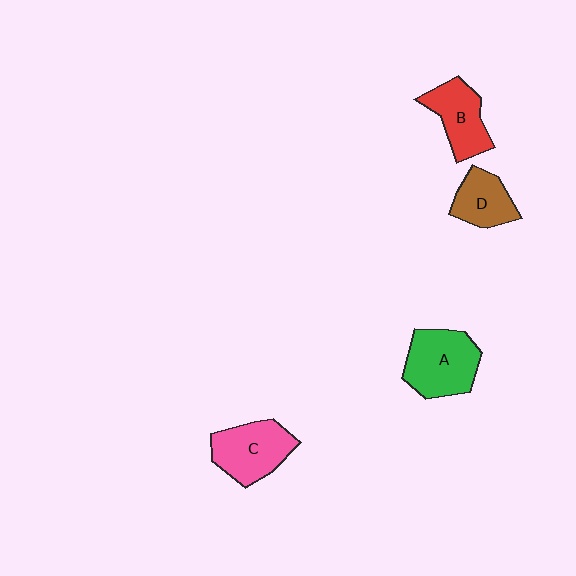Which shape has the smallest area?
Shape D (brown).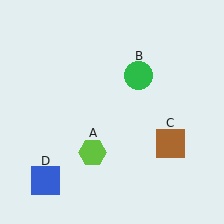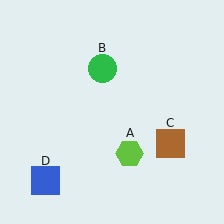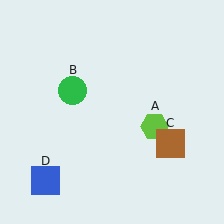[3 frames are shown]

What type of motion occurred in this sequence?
The lime hexagon (object A), green circle (object B) rotated counterclockwise around the center of the scene.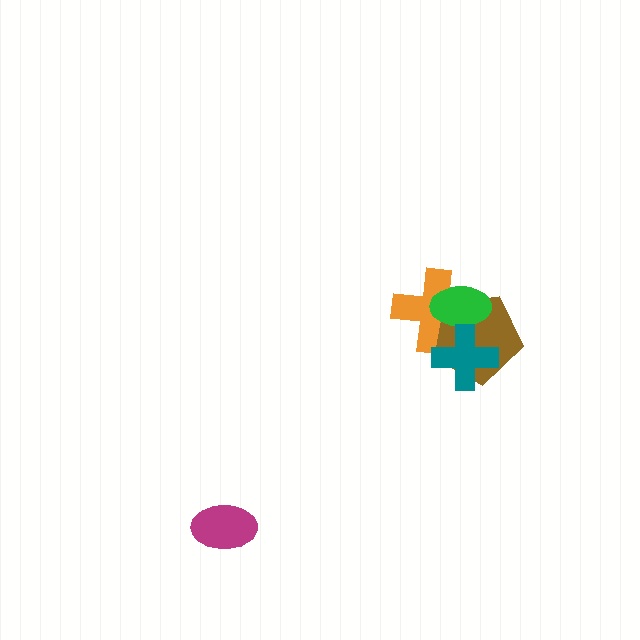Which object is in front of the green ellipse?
The teal cross is in front of the green ellipse.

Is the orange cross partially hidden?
Yes, it is partially covered by another shape.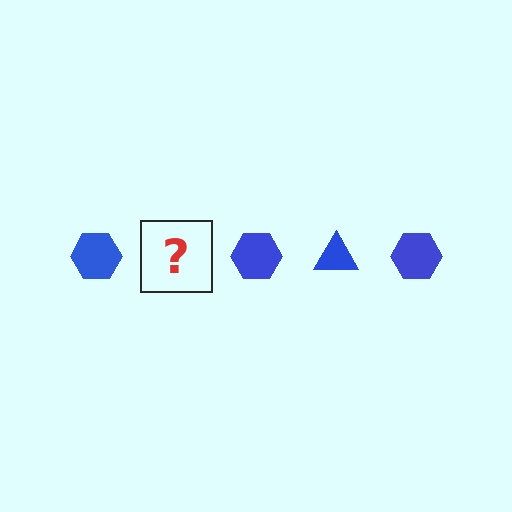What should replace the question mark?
The question mark should be replaced with a blue triangle.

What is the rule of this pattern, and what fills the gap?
The rule is that the pattern cycles through hexagon, triangle shapes in blue. The gap should be filled with a blue triangle.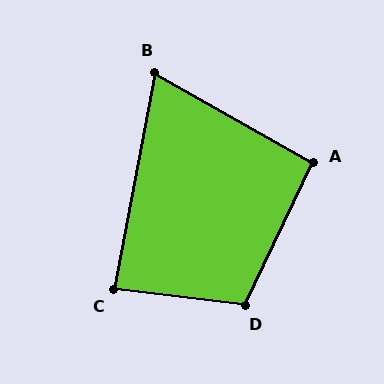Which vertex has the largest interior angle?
D, at approximately 109 degrees.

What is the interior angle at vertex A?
Approximately 94 degrees (approximately right).